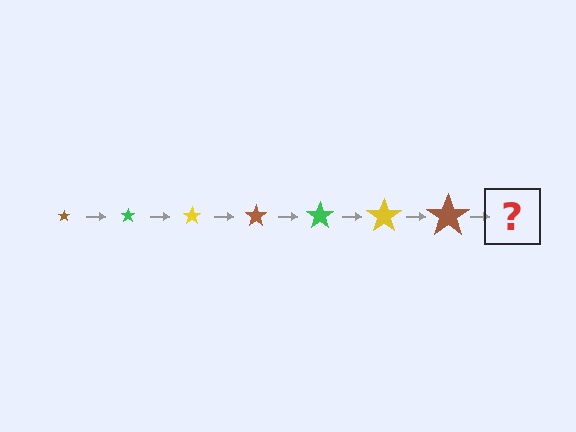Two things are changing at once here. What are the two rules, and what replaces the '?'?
The two rules are that the star grows larger each step and the color cycles through brown, green, and yellow. The '?' should be a green star, larger than the previous one.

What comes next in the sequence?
The next element should be a green star, larger than the previous one.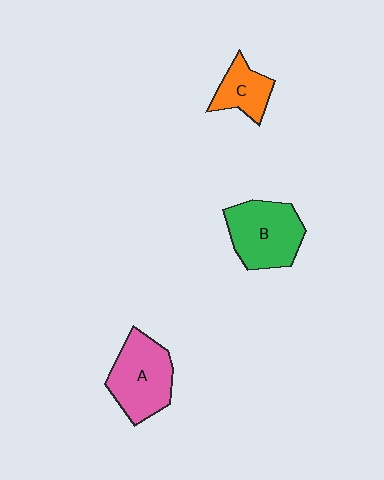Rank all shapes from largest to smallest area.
From largest to smallest: B (green), A (pink), C (orange).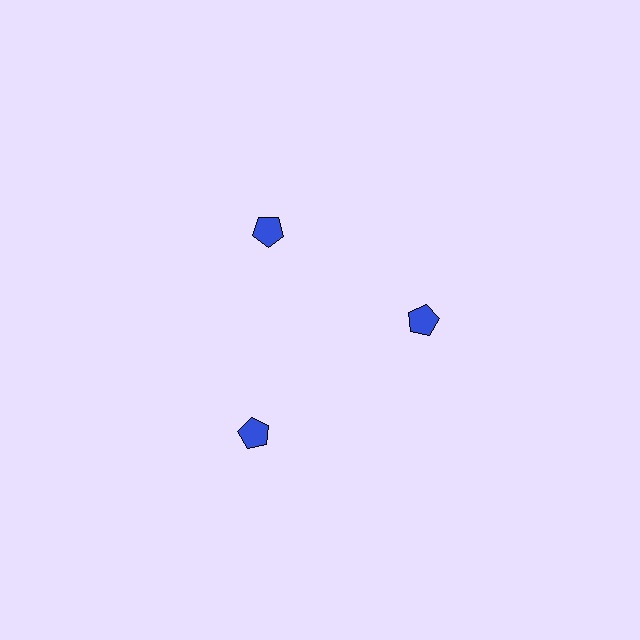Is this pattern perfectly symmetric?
No. The 3 blue pentagons are arranged in a ring, but one element near the 7 o'clock position is pushed outward from the center, breaking the 3-fold rotational symmetry.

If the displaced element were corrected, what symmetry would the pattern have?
It would have 3-fold rotational symmetry — the pattern would map onto itself every 120 degrees.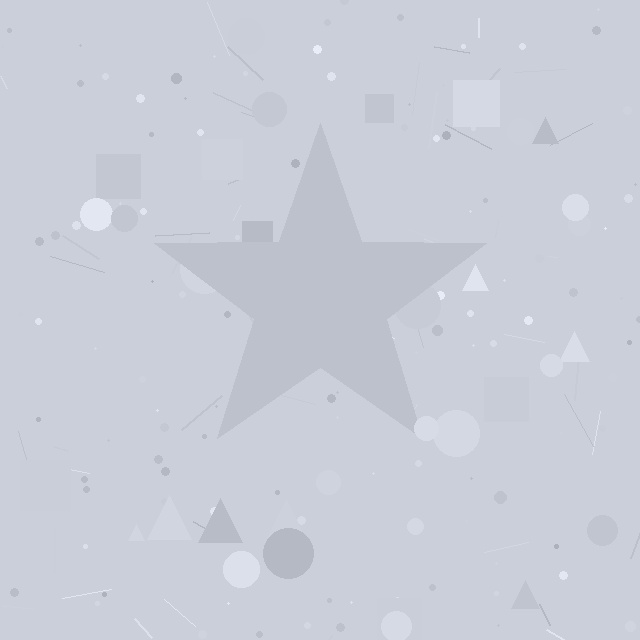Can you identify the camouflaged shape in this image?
The camouflaged shape is a star.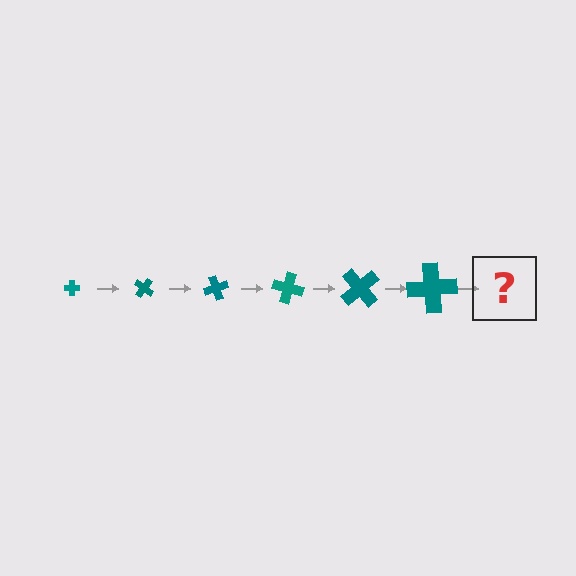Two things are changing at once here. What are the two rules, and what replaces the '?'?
The two rules are that the cross grows larger each step and it rotates 35 degrees each step. The '?' should be a cross, larger than the previous one and rotated 210 degrees from the start.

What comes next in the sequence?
The next element should be a cross, larger than the previous one and rotated 210 degrees from the start.